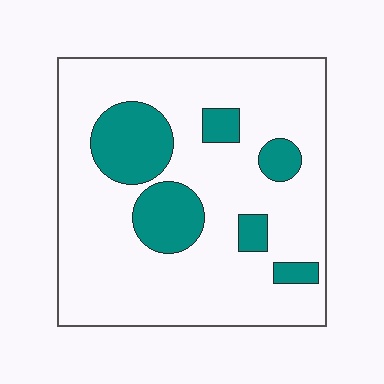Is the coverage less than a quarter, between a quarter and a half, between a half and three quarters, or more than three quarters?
Less than a quarter.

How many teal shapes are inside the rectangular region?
6.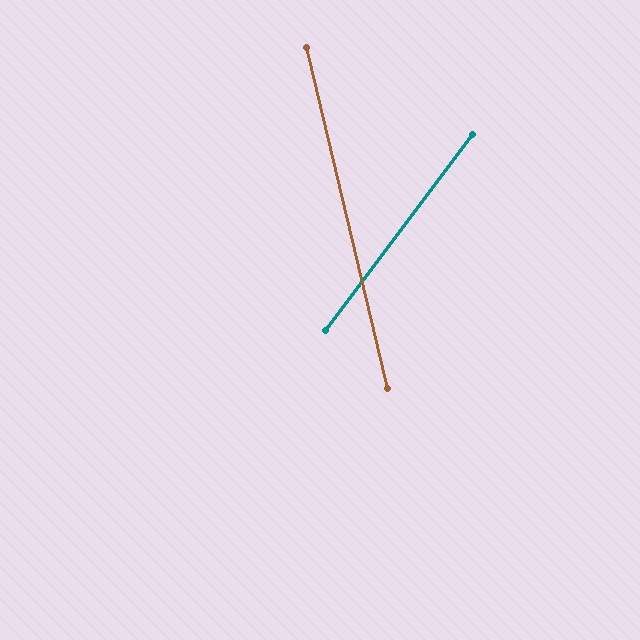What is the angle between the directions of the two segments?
Approximately 50 degrees.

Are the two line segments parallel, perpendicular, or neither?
Neither parallel nor perpendicular — they differ by about 50°.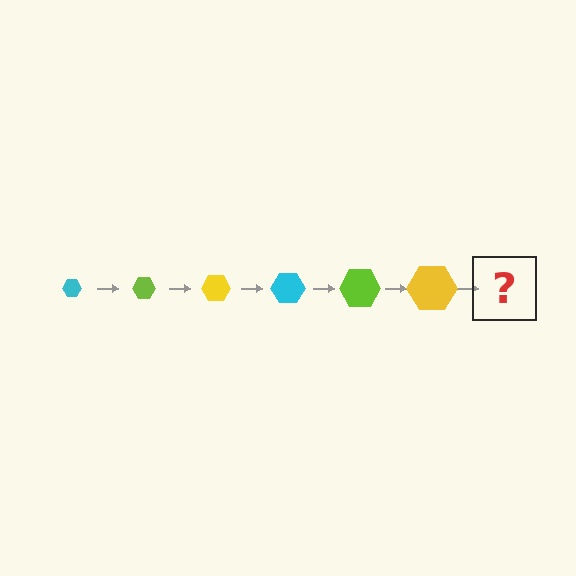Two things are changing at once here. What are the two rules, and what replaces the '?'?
The two rules are that the hexagon grows larger each step and the color cycles through cyan, lime, and yellow. The '?' should be a cyan hexagon, larger than the previous one.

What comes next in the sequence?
The next element should be a cyan hexagon, larger than the previous one.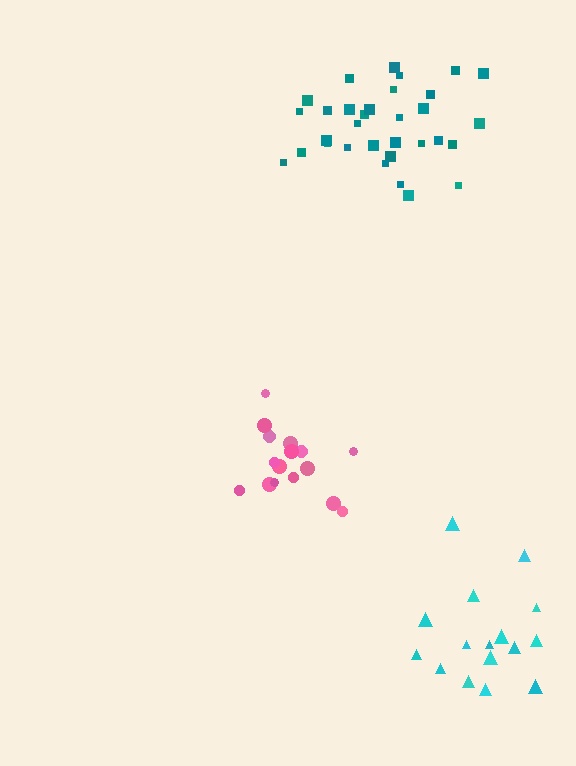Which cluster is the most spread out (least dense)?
Cyan.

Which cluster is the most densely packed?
Pink.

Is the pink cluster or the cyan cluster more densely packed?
Pink.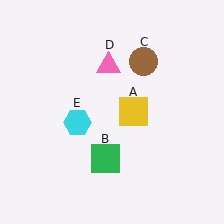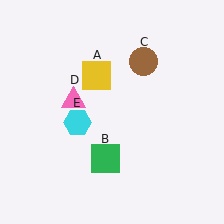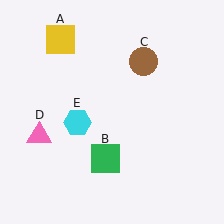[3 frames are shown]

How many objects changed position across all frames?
2 objects changed position: yellow square (object A), pink triangle (object D).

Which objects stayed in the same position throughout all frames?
Green square (object B) and brown circle (object C) and cyan hexagon (object E) remained stationary.